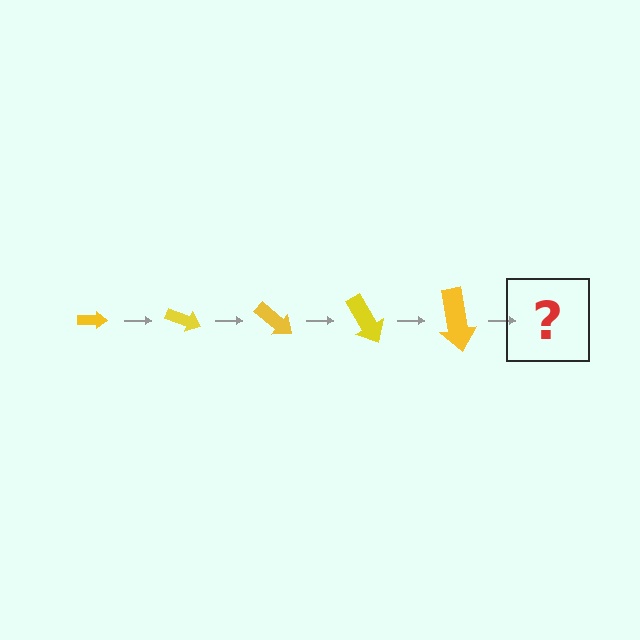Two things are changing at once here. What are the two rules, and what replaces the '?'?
The two rules are that the arrow grows larger each step and it rotates 20 degrees each step. The '?' should be an arrow, larger than the previous one and rotated 100 degrees from the start.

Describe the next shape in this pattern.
It should be an arrow, larger than the previous one and rotated 100 degrees from the start.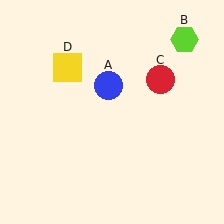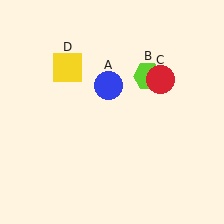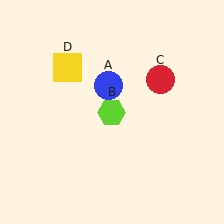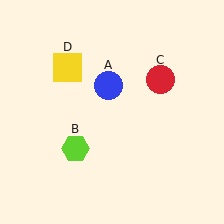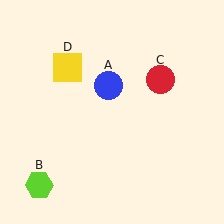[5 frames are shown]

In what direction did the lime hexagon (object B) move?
The lime hexagon (object B) moved down and to the left.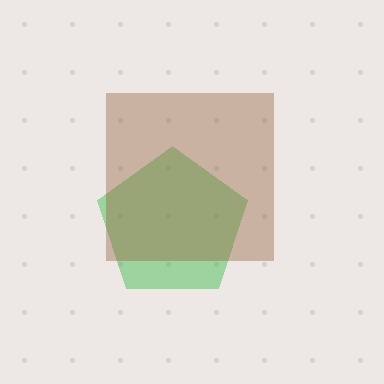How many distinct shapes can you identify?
There are 2 distinct shapes: a green pentagon, a brown square.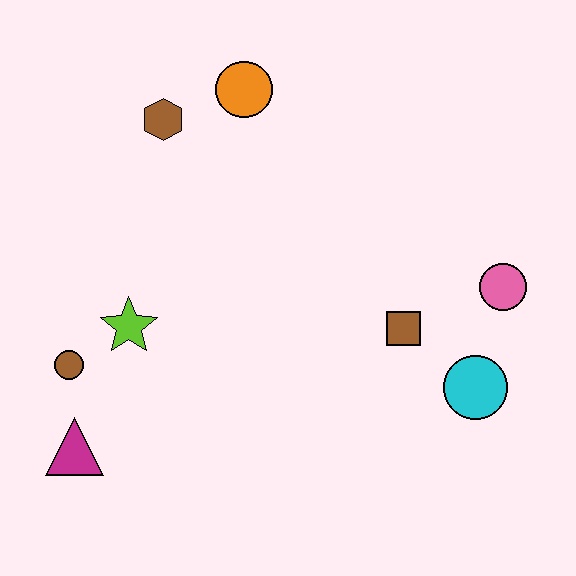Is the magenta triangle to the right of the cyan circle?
No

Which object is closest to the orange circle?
The brown hexagon is closest to the orange circle.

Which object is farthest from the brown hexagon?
The cyan circle is farthest from the brown hexagon.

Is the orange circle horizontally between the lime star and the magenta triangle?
No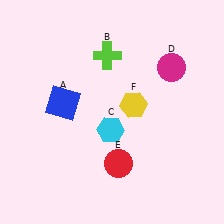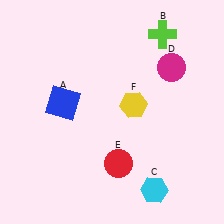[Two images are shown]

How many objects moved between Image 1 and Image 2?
2 objects moved between the two images.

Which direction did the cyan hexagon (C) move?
The cyan hexagon (C) moved down.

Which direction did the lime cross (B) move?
The lime cross (B) moved right.